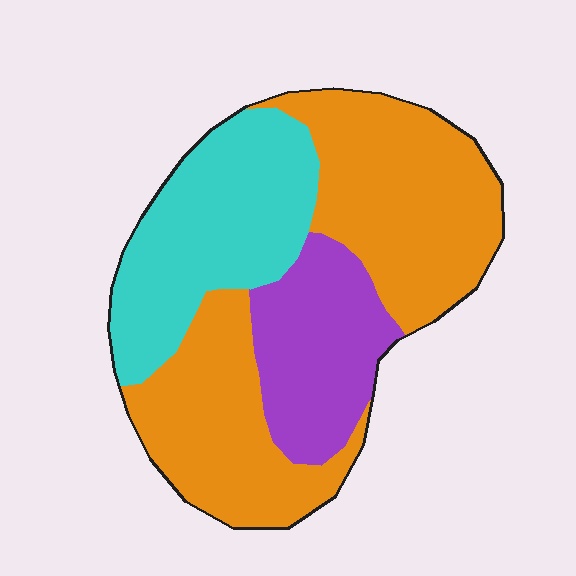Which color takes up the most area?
Orange, at roughly 50%.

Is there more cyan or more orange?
Orange.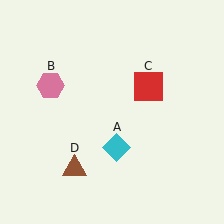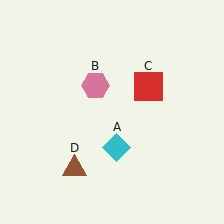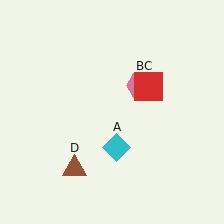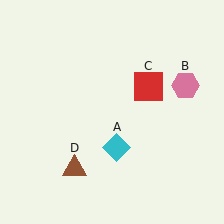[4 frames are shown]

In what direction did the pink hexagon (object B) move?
The pink hexagon (object B) moved right.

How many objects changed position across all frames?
1 object changed position: pink hexagon (object B).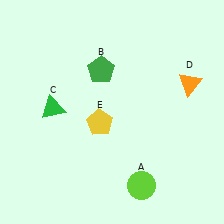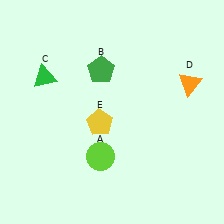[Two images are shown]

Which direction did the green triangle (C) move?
The green triangle (C) moved up.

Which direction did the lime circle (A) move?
The lime circle (A) moved left.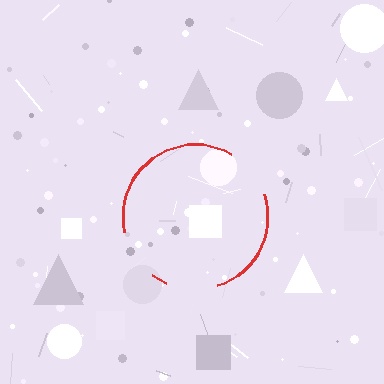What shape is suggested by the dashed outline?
The dashed outline suggests a circle.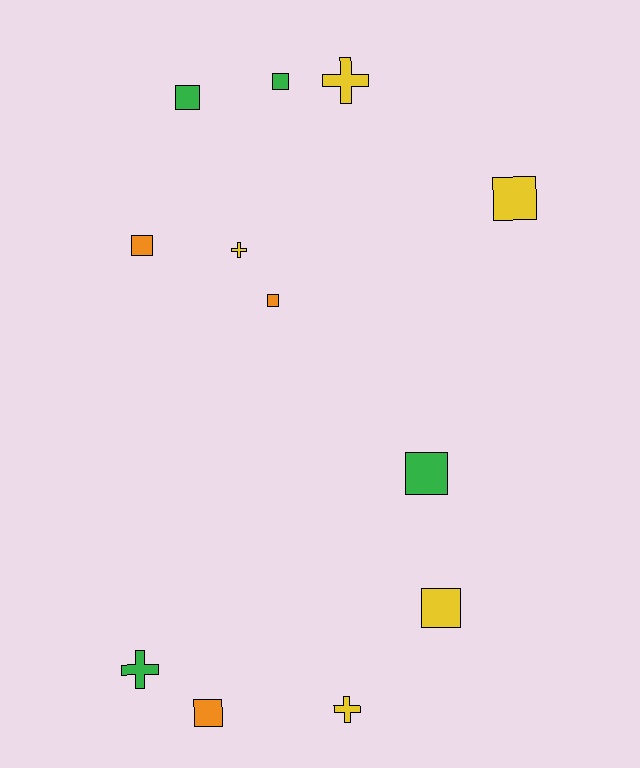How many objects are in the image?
There are 12 objects.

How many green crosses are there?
There is 1 green cross.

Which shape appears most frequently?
Square, with 8 objects.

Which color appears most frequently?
Yellow, with 5 objects.